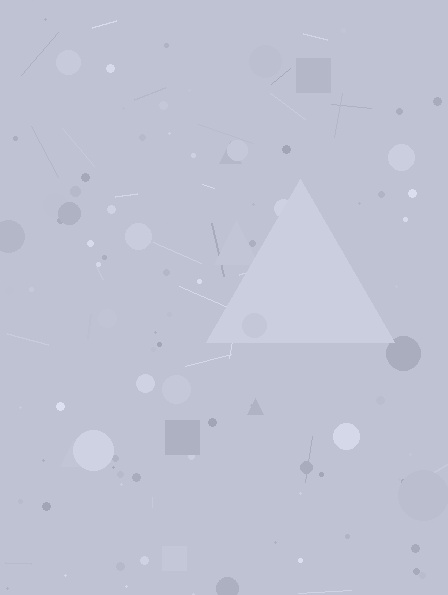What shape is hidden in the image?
A triangle is hidden in the image.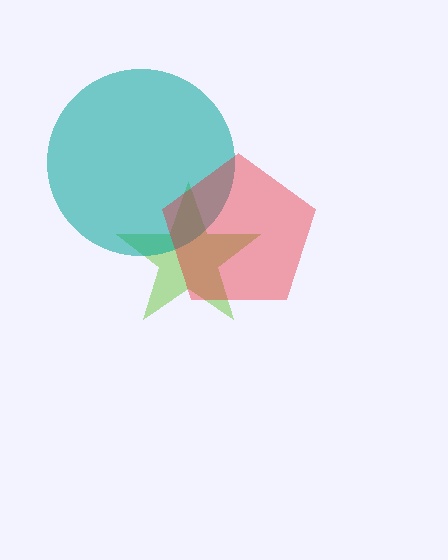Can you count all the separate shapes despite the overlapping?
Yes, there are 3 separate shapes.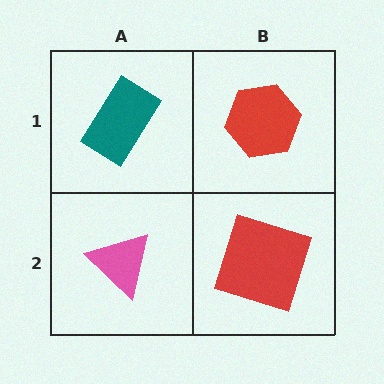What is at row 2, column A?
A pink triangle.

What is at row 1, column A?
A teal rectangle.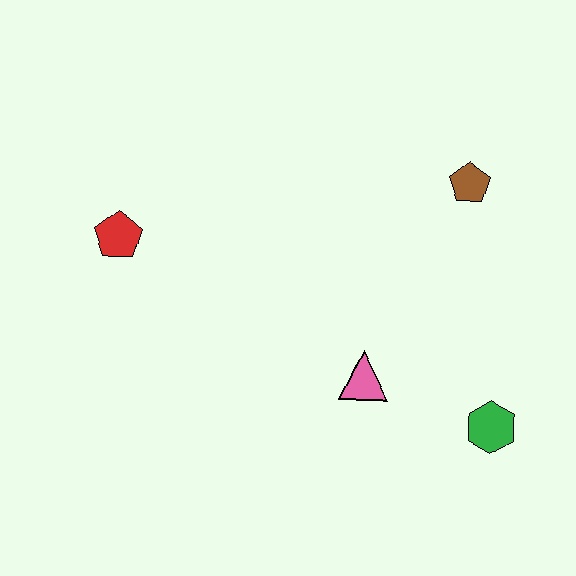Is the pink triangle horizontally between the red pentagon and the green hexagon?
Yes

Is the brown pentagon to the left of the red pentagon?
No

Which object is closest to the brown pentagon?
The pink triangle is closest to the brown pentagon.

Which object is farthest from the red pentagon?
The green hexagon is farthest from the red pentagon.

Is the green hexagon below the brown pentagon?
Yes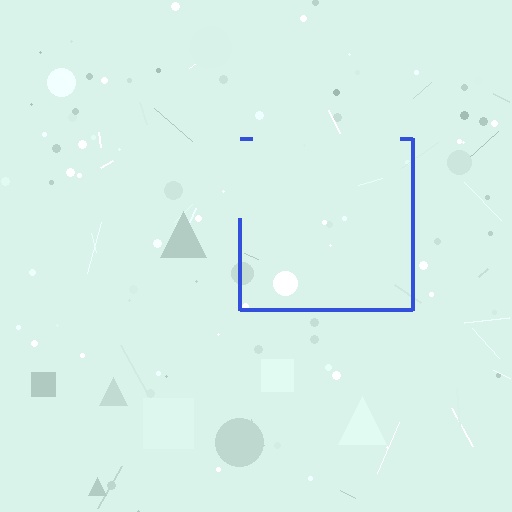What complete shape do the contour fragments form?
The contour fragments form a square.